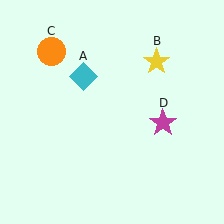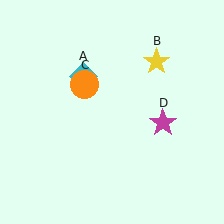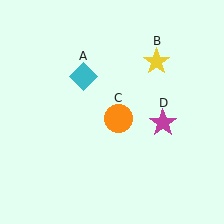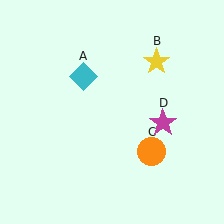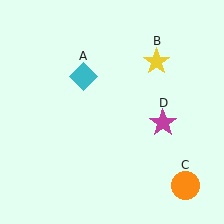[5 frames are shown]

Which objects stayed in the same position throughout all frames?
Cyan diamond (object A) and yellow star (object B) and magenta star (object D) remained stationary.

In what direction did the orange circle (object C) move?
The orange circle (object C) moved down and to the right.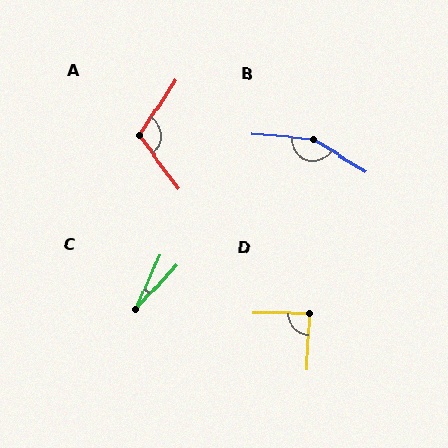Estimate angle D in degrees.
Approximately 88 degrees.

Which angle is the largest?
B, at approximately 153 degrees.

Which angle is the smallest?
C, at approximately 19 degrees.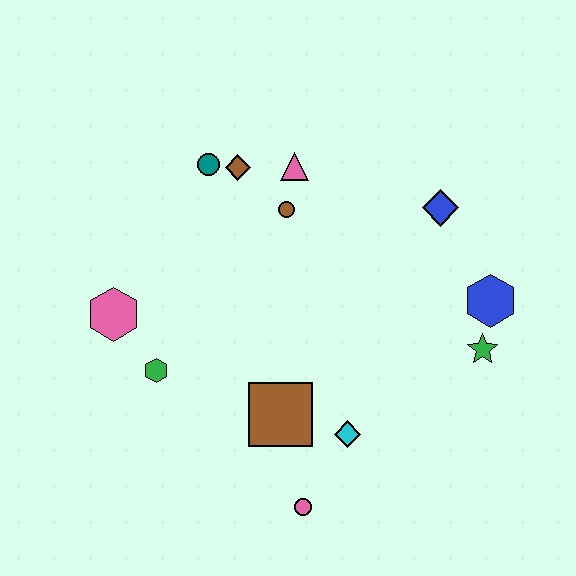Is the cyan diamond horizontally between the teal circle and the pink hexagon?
No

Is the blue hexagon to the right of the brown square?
Yes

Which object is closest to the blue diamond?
The blue hexagon is closest to the blue diamond.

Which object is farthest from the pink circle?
The teal circle is farthest from the pink circle.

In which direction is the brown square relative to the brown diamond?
The brown square is below the brown diamond.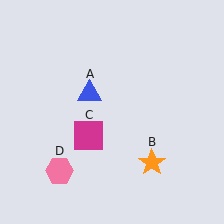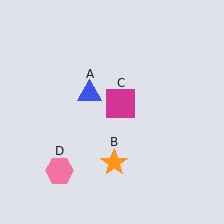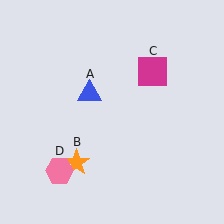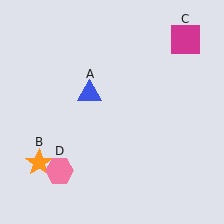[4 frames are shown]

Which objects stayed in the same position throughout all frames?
Blue triangle (object A) and pink hexagon (object D) remained stationary.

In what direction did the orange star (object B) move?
The orange star (object B) moved left.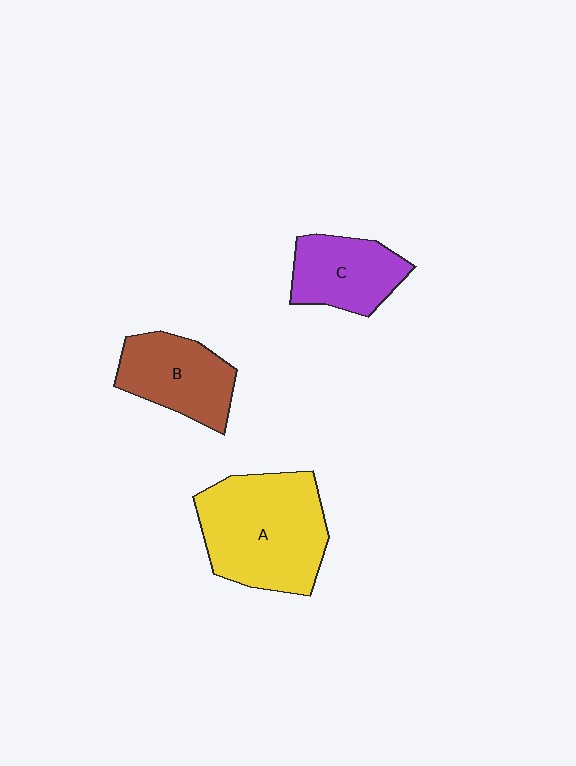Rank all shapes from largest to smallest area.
From largest to smallest: A (yellow), B (brown), C (purple).